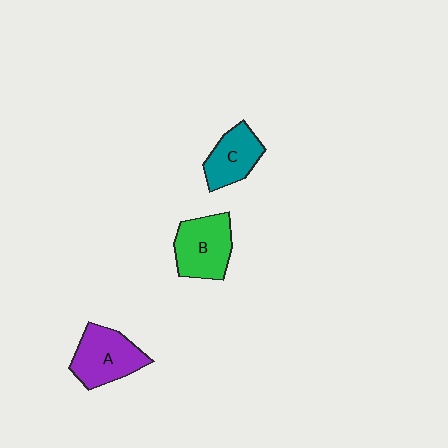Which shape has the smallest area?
Shape C (teal).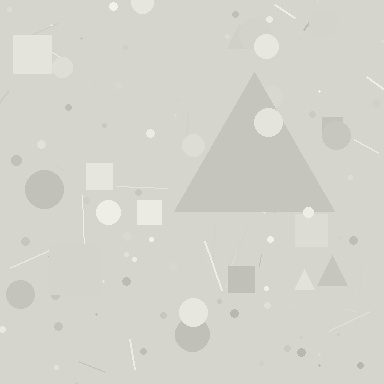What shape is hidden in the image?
A triangle is hidden in the image.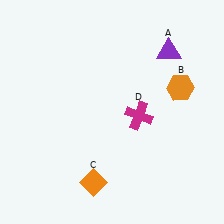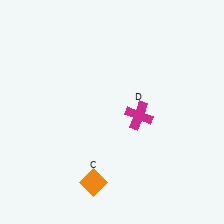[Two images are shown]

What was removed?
The orange hexagon (B), the purple triangle (A) were removed in Image 2.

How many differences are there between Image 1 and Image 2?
There are 2 differences between the two images.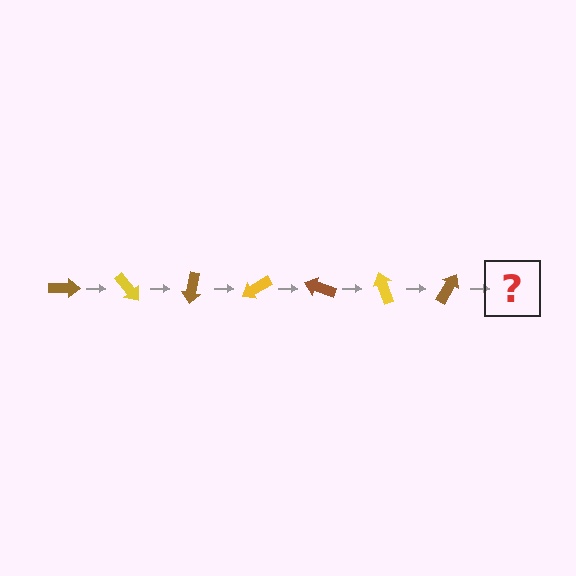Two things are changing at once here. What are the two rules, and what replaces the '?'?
The two rules are that it rotates 50 degrees each step and the color cycles through brown and yellow. The '?' should be a yellow arrow, rotated 350 degrees from the start.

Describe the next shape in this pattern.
It should be a yellow arrow, rotated 350 degrees from the start.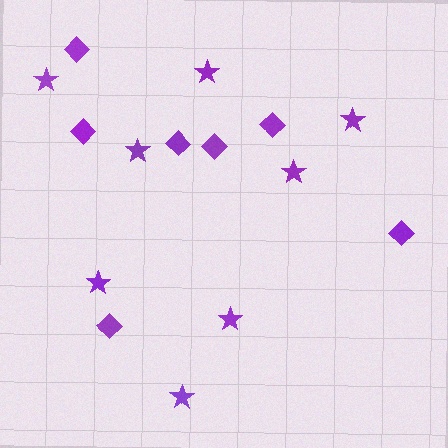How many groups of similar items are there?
There are 2 groups: one group of stars (8) and one group of diamonds (7).